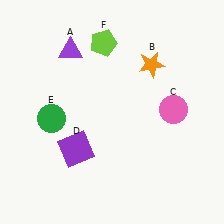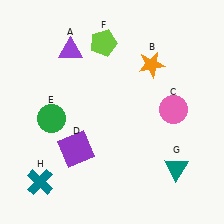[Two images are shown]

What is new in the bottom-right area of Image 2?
A teal triangle (G) was added in the bottom-right area of Image 2.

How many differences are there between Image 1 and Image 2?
There are 2 differences between the two images.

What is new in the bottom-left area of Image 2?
A teal cross (H) was added in the bottom-left area of Image 2.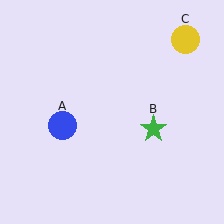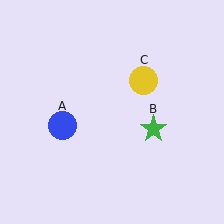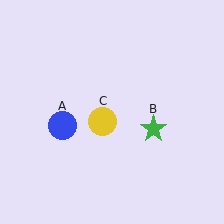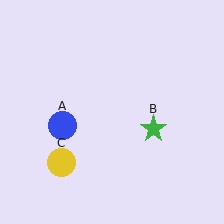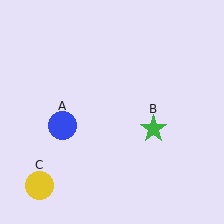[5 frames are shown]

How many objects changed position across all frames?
1 object changed position: yellow circle (object C).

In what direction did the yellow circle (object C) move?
The yellow circle (object C) moved down and to the left.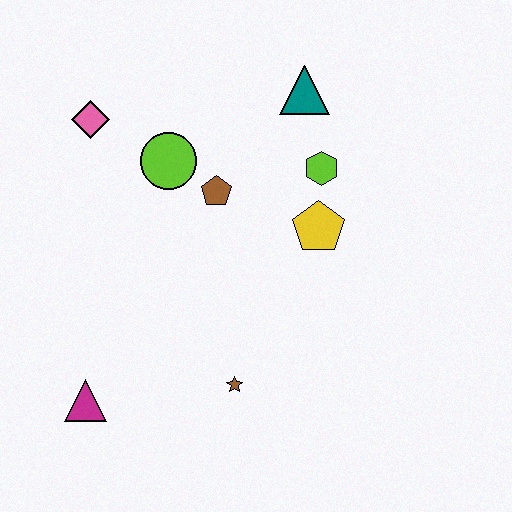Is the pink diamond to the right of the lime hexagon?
No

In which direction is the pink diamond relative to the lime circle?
The pink diamond is to the left of the lime circle.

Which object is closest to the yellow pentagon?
The lime hexagon is closest to the yellow pentagon.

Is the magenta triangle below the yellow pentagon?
Yes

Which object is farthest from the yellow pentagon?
The magenta triangle is farthest from the yellow pentagon.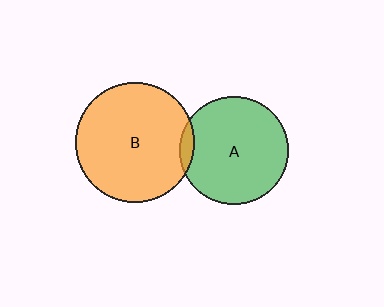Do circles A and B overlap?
Yes.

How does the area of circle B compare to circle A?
Approximately 1.2 times.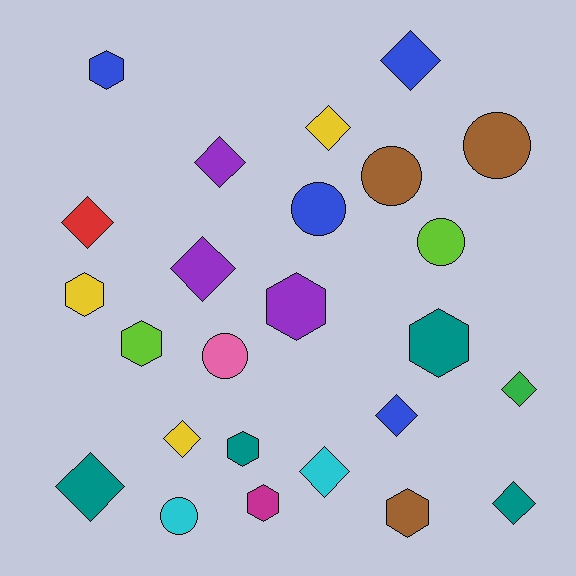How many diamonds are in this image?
There are 11 diamonds.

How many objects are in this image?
There are 25 objects.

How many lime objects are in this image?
There are 2 lime objects.